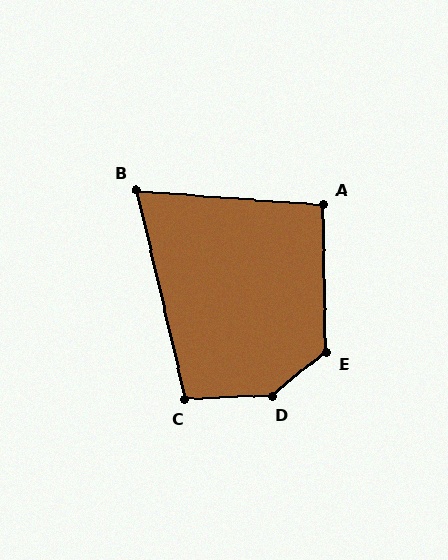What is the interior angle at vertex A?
Approximately 95 degrees (obtuse).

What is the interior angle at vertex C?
Approximately 101 degrees (obtuse).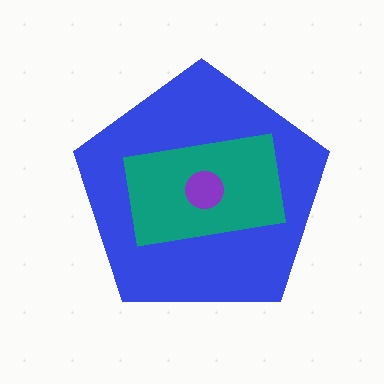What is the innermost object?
The purple circle.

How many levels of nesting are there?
3.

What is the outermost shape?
The blue pentagon.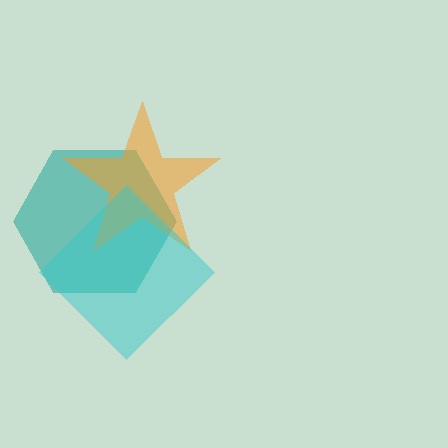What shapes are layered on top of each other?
The layered shapes are: a teal hexagon, an orange star, a cyan diamond.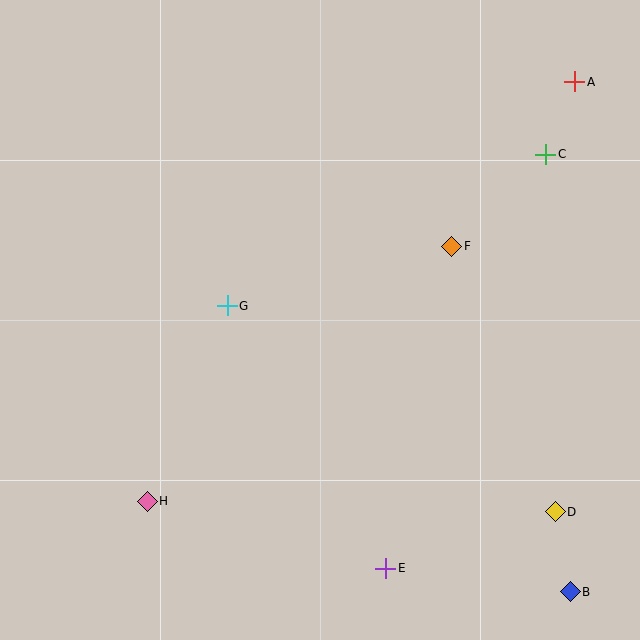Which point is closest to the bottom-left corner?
Point H is closest to the bottom-left corner.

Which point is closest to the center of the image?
Point G at (227, 306) is closest to the center.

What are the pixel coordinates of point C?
Point C is at (546, 154).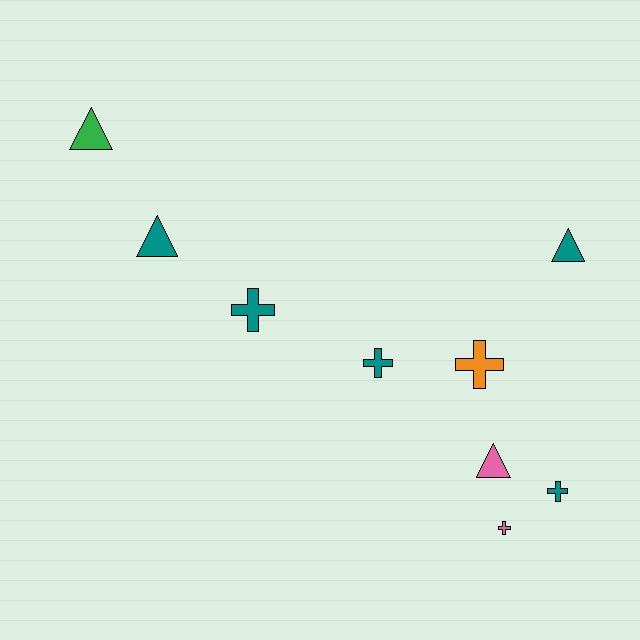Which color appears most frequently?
Teal, with 5 objects.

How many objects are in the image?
There are 9 objects.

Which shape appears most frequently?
Cross, with 5 objects.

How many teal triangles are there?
There are 2 teal triangles.